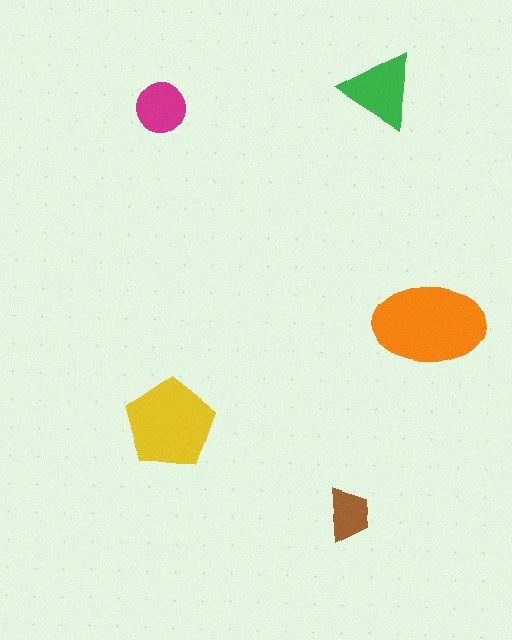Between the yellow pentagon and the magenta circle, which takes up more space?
The yellow pentagon.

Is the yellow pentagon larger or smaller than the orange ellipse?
Smaller.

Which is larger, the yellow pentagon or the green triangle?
The yellow pentagon.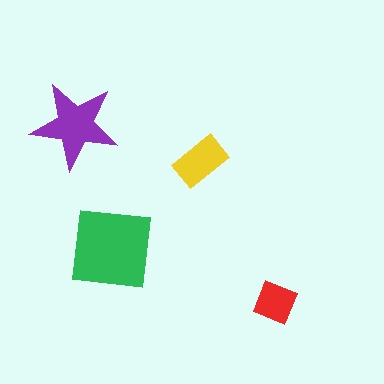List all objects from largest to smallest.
The green square, the purple star, the yellow rectangle, the red diamond.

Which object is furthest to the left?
The purple star is leftmost.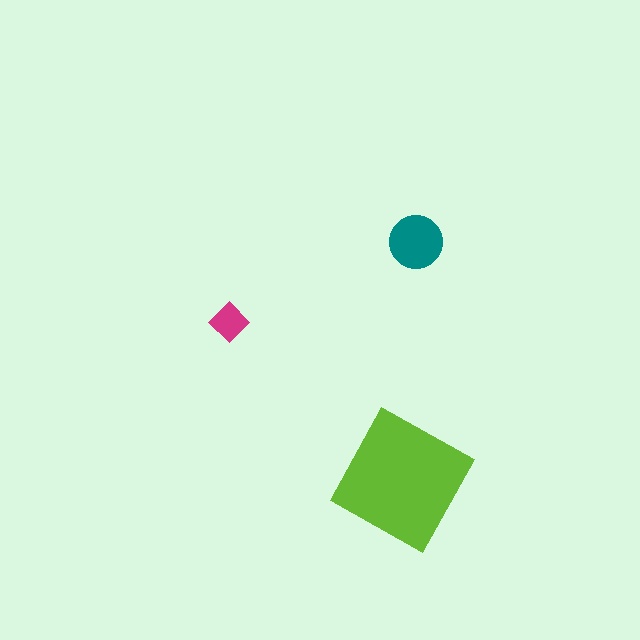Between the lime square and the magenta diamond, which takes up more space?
The lime square.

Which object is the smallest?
The magenta diamond.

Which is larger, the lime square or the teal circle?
The lime square.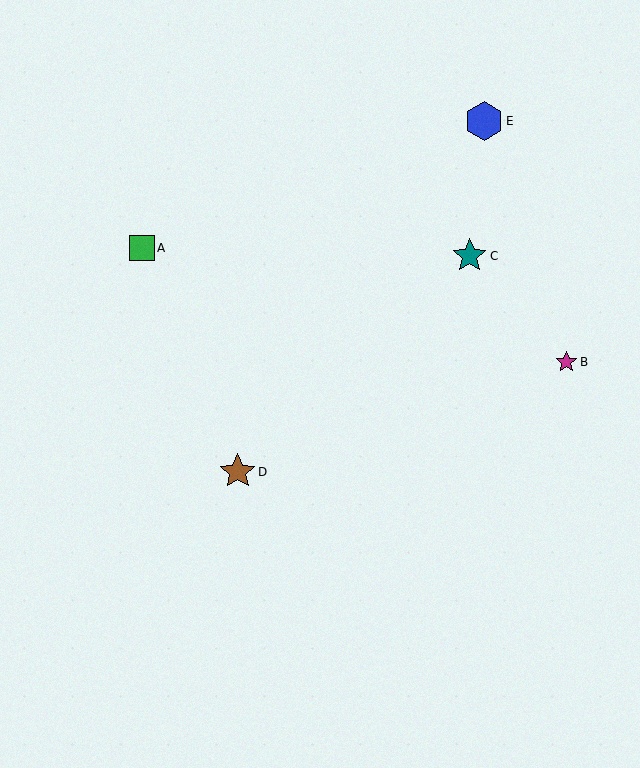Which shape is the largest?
The blue hexagon (labeled E) is the largest.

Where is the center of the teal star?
The center of the teal star is at (470, 256).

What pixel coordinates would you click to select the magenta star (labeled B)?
Click at (566, 362) to select the magenta star B.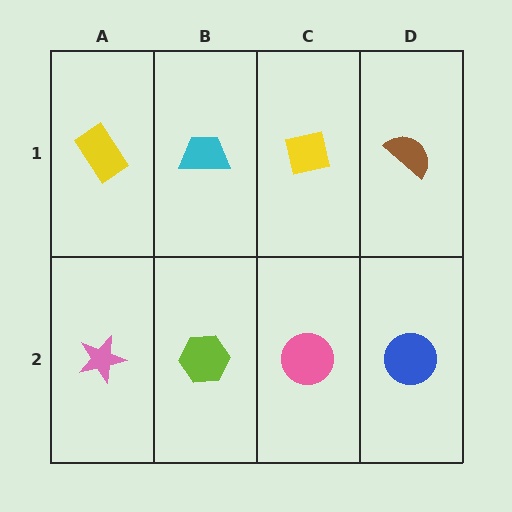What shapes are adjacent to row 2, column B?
A cyan trapezoid (row 1, column B), a pink star (row 2, column A), a pink circle (row 2, column C).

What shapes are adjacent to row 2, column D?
A brown semicircle (row 1, column D), a pink circle (row 2, column C).